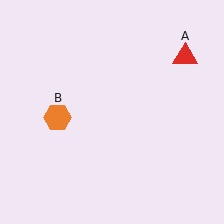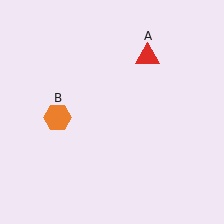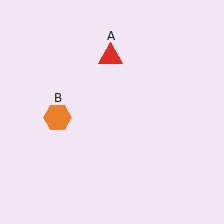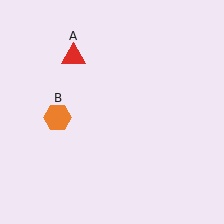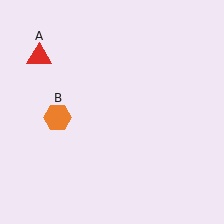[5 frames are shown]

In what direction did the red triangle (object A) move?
The red triangle (object A) moved left.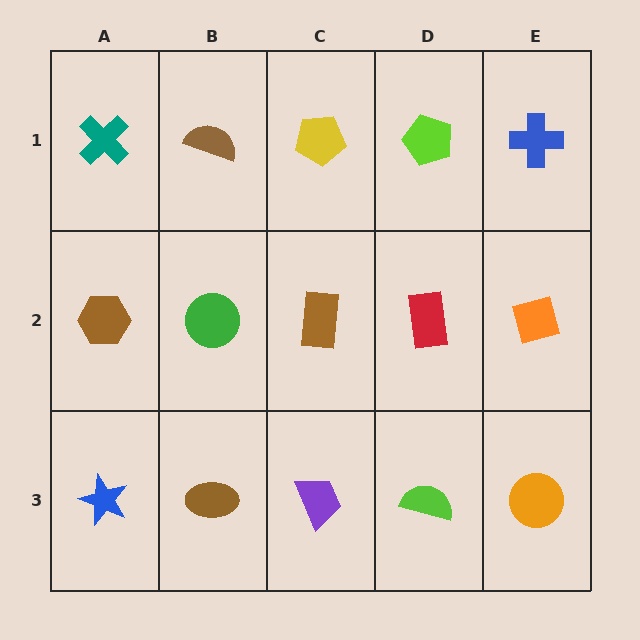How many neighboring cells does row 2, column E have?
3.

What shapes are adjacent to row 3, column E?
An orange square (row 2, column E), a lime semicircle (row 3, column D).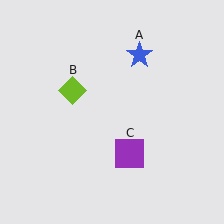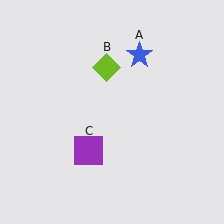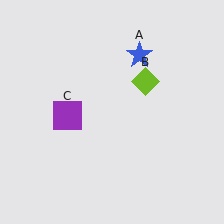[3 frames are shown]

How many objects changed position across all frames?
2 objects changed position: lime diamond (object B), purple square (object C).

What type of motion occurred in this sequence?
The lime diamond (object B), purple square (object C) rotated clockwise around the center of the scene.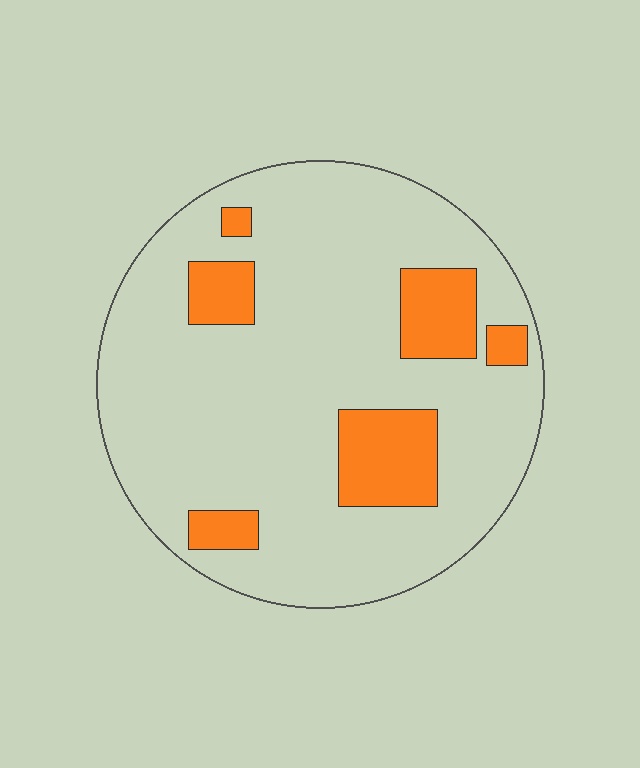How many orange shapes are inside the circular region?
6.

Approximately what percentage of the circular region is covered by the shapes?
Approximately 15%.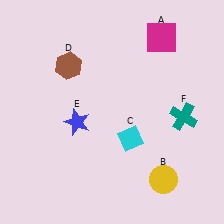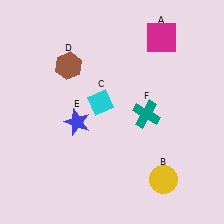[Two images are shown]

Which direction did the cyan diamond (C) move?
The cyan diamond (C) moved up.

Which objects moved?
The objects that moved are: the cyan diamond (C), the teal cross (F).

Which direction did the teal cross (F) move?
The teal cross (F) moved left.